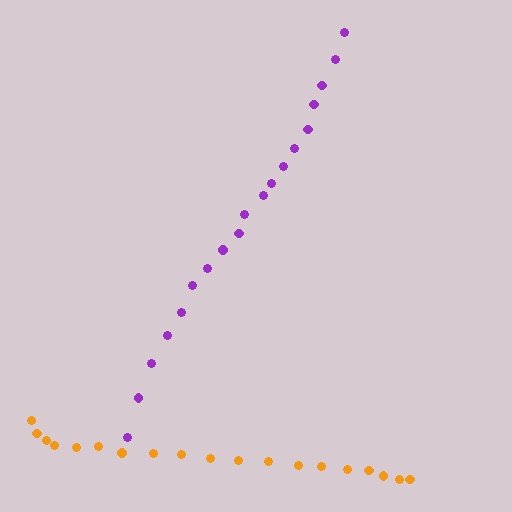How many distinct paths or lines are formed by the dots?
There are 2 distinct paths.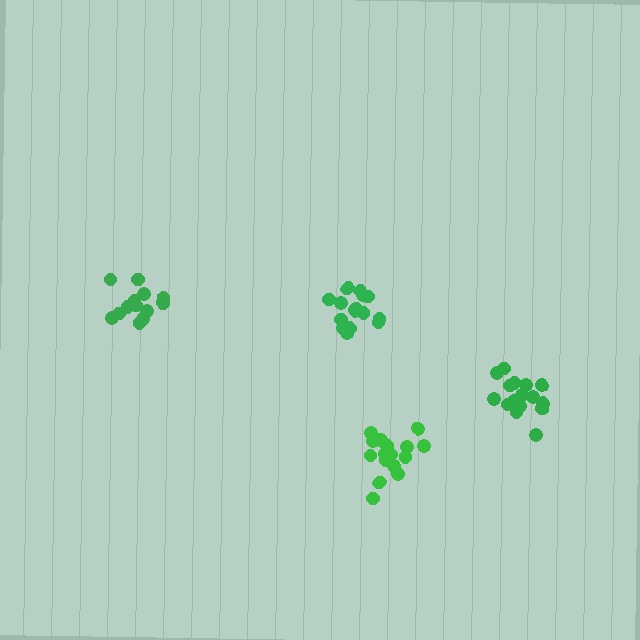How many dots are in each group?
Group 1: 16 dots, Group 2: 18 dots, Group 3: 13 dots, Group 4: 16 dots (63 total).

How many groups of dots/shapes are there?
There are 4 groups.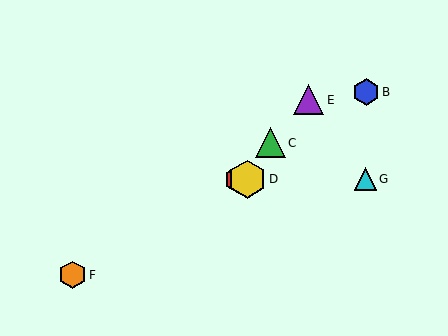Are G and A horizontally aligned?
Yes, both are at y≈179.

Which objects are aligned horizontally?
Objects A, D, G are aligned horizontally.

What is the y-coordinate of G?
Object G is at y≈179.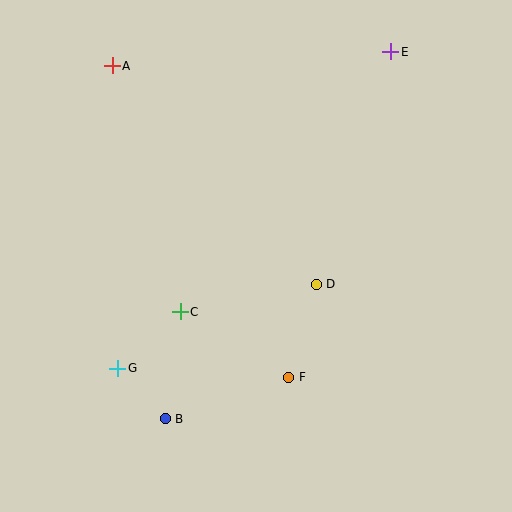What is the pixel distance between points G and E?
The distance between G and E is 418 pixels.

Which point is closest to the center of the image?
Point D at (316, 284) is closest to the center.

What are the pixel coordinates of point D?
Point D is at (316, 284).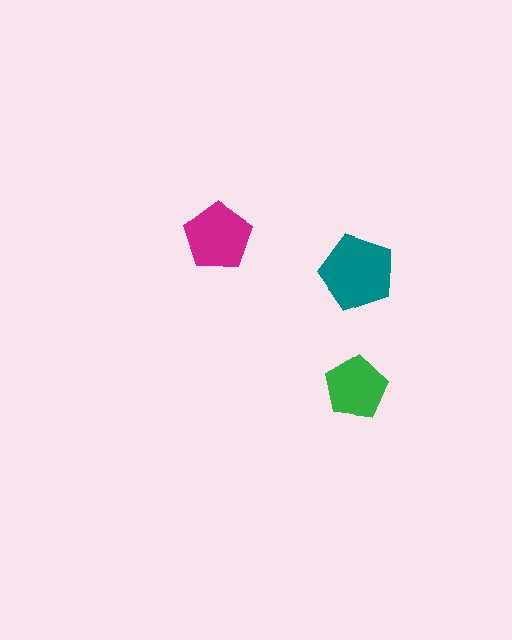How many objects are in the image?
There are 3 objects in the image.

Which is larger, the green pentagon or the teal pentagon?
The teal one.